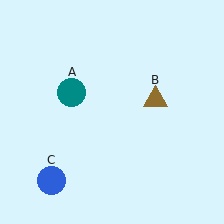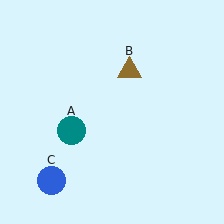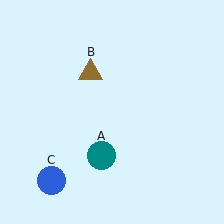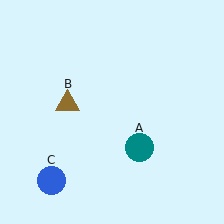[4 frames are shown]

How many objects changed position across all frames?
2 objects changed position: teal circle (object A), brown triangle (object B).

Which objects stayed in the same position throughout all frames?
Blue circle (object C) remained stationary.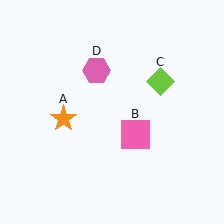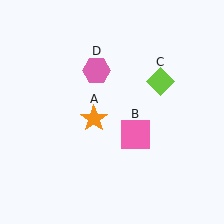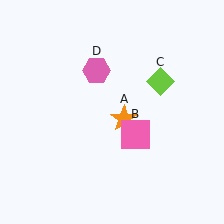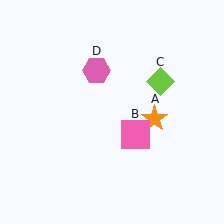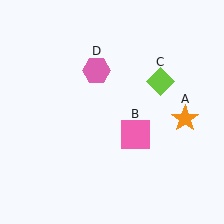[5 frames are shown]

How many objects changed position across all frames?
1 object changed position: orange star (object A).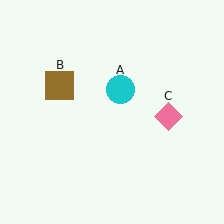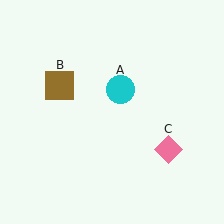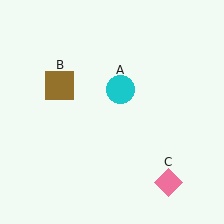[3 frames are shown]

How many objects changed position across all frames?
1 object changed position: pink diamond (object C).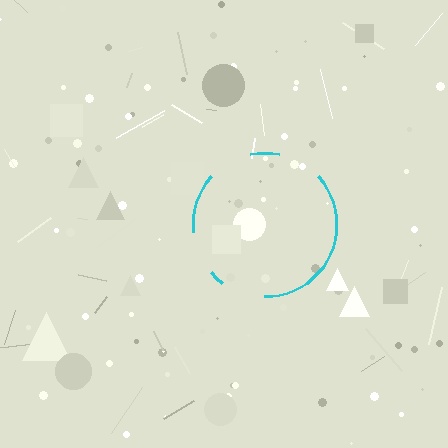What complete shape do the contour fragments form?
The contour fragments form a circle.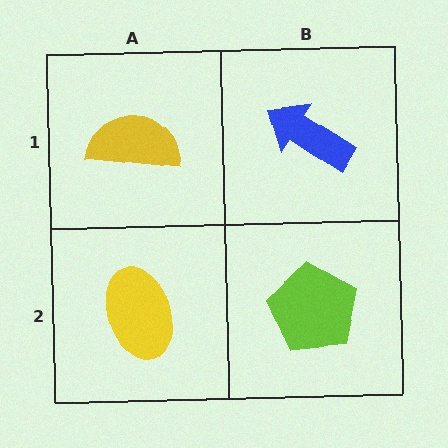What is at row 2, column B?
A lime pentagon.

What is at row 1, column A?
A yellow semicircle.